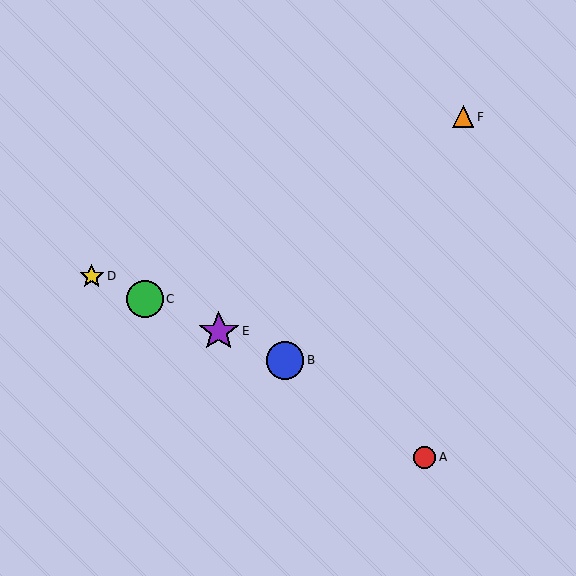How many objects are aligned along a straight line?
4 objects (B, C, D, E) are aligned along a straight line.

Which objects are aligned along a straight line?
Objects B, C, D, E are aligned along a straight line.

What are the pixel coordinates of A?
Object A is at (425, 457).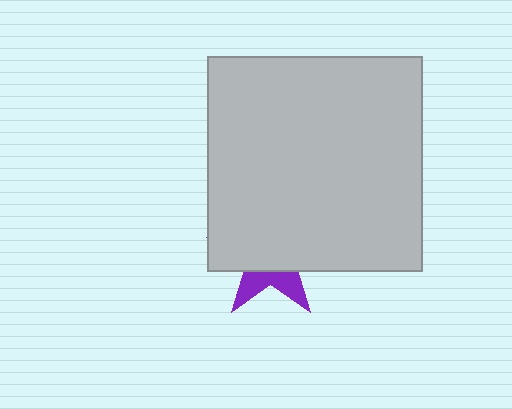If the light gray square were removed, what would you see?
You would see the complete purple star.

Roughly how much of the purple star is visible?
A small part of it is visible (roughly 31%).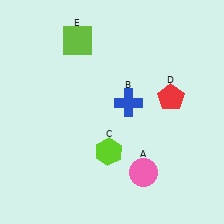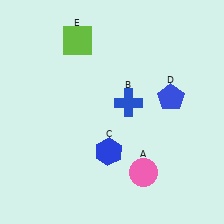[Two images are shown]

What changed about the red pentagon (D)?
In Image 1, D is red. In Image 2, it changed to blue.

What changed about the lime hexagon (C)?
In Image 1, C is lime. In Image 2, it changed to blue.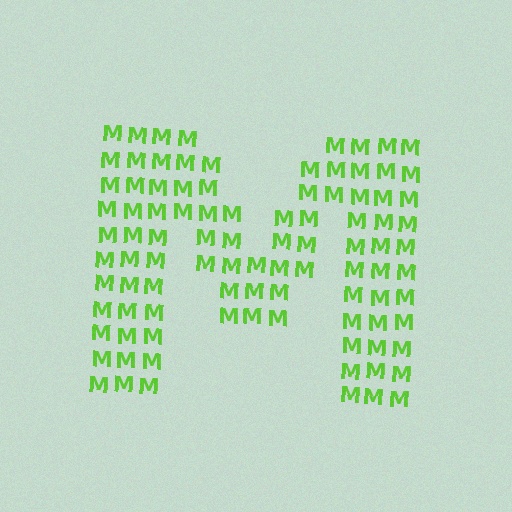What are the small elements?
The small elements are letter M's.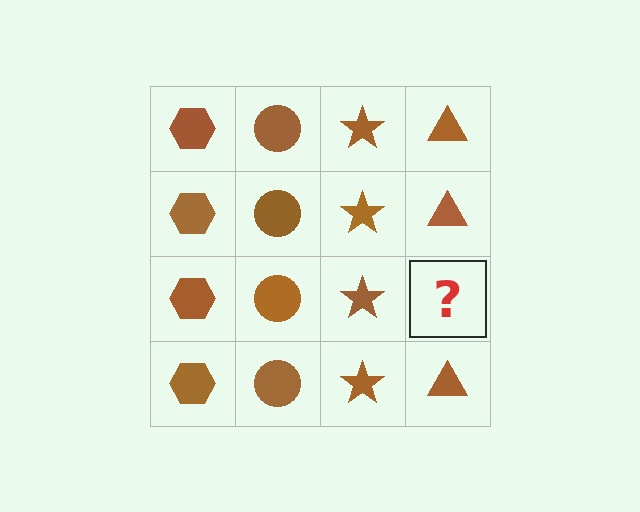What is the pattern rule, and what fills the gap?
The rule is that each column has a consistent shape. The gap should be filled with a brown triangle.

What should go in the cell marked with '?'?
The missing cell should contain a brown triangle.